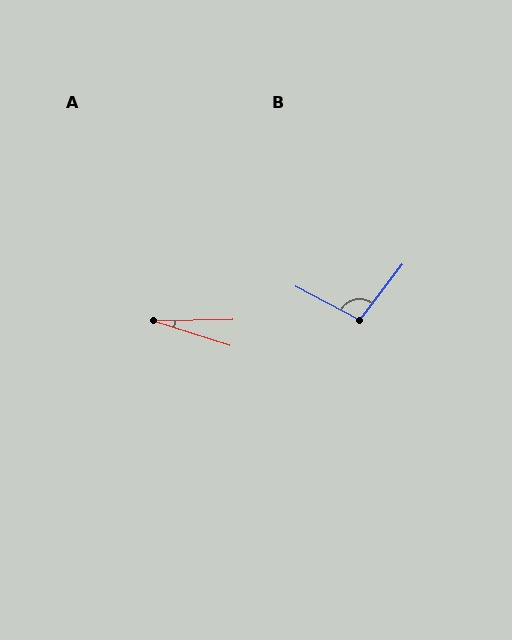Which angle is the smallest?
A, at approximately 19 degrees.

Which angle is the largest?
B, at approximately 100 degrees.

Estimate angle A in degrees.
Approximately 19 degrees.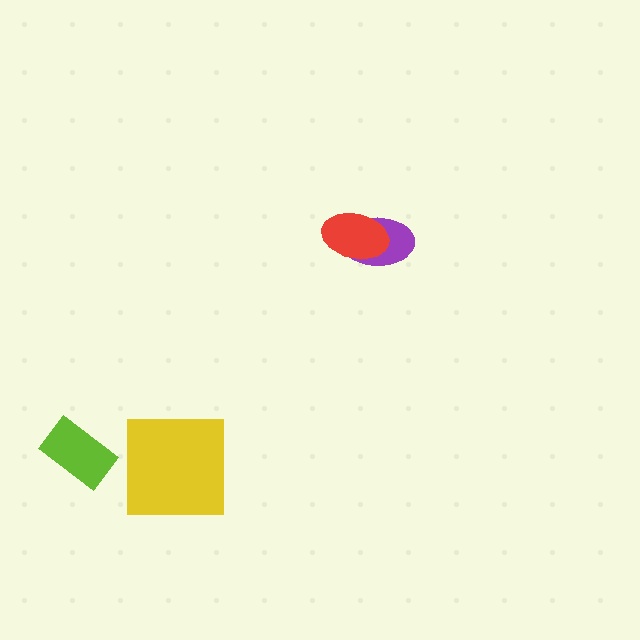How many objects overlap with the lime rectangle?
0 objects overlap with the lime rectangle.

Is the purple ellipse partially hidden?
Yes, it is partially covered by another shape.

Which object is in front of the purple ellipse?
The red ellipse is in front of the purple ellipse.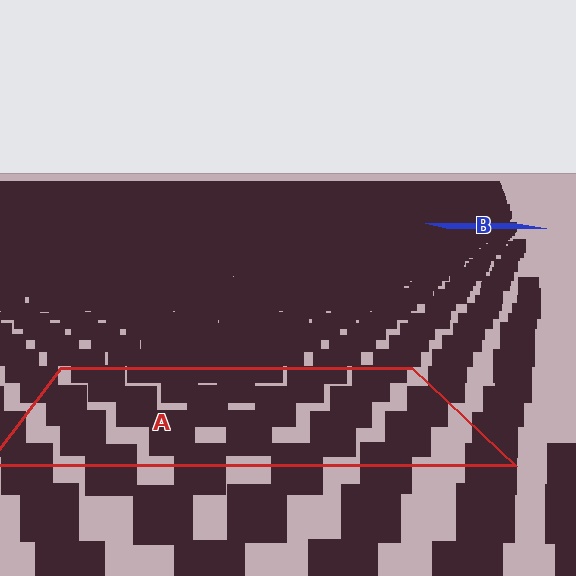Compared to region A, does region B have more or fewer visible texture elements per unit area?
Region B has more texture elements per unit area — they are packed more densely because it is farther away.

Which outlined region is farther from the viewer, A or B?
Region B is farther from the viewer — the texture elements inside it appear smaller and more densely packed.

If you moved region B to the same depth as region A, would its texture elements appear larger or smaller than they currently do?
They would appear larger. At a closer depth, the same texture elements are projected at a bigger on-screen size.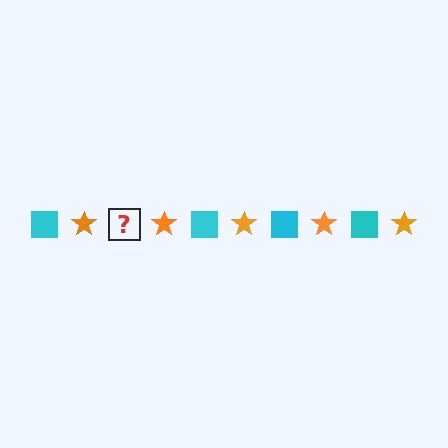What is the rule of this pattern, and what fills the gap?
The rule is that the pattern alternates between cyan square and orange star. The gap should be filled with a cyan square.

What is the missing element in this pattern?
The missing element is a cyan square.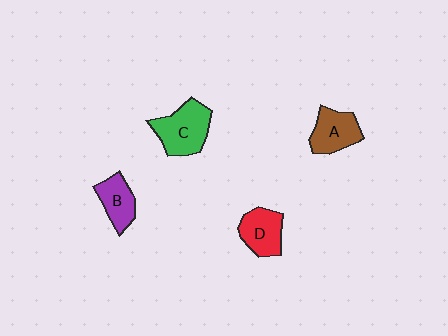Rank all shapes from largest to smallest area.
From largest to smallest: C (green), A (brown), D (red), B (purple).